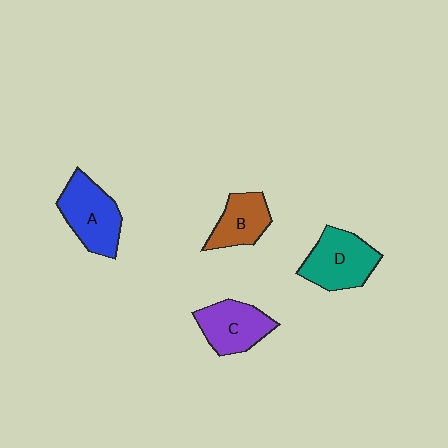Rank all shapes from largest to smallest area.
From largest to smallest: A (blue), D (teal), C (purple), B (brown).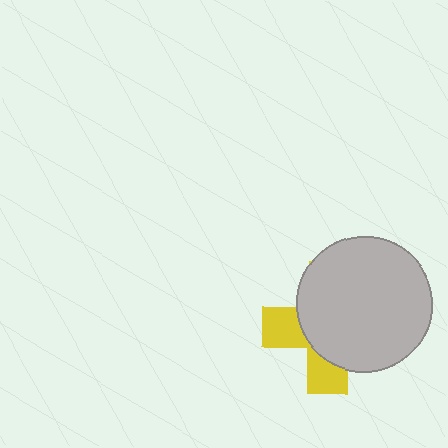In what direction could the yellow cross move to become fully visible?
The yellow cross could move toward the lower-left. That would shift it out from behind the light gray circle entirely.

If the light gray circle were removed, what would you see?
You would see the complete yellow cross.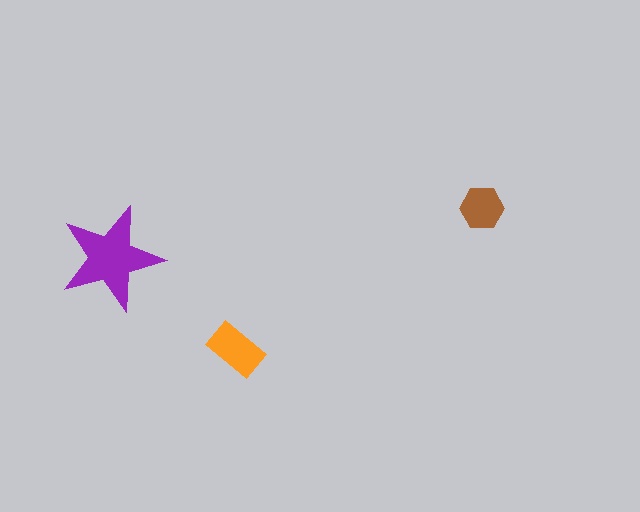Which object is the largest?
The purple star.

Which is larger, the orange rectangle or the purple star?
The purple star.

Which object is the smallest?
The brown hexagon.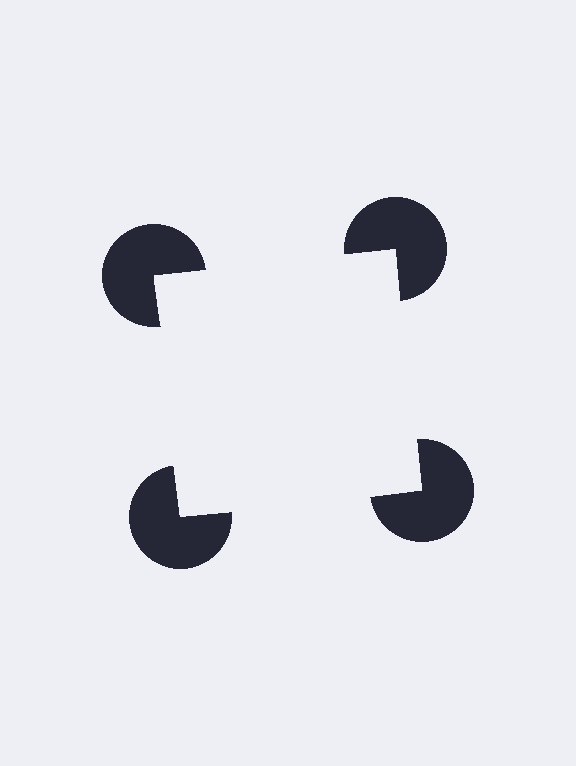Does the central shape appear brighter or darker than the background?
It typically appears slightly brighter than the background, even though no actual brightness change is drawn.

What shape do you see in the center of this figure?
An illusory square — its edges are inferred from the aligned wedge cuts in the pac-man discs, not physically drawn.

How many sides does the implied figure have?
4 sides.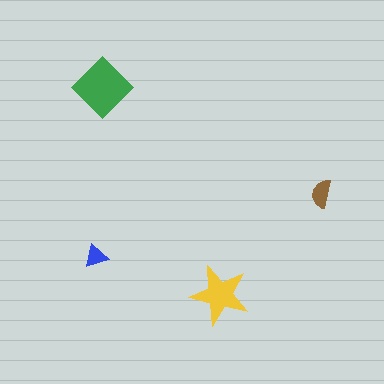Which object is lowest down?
The yellow star is bottommost.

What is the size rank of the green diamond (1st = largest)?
1st.